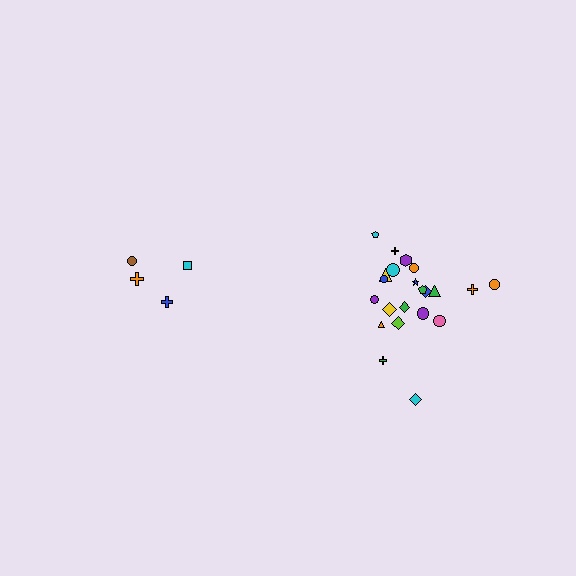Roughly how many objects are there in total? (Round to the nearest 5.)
Roughly 25 objects in total.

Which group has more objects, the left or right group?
The right group.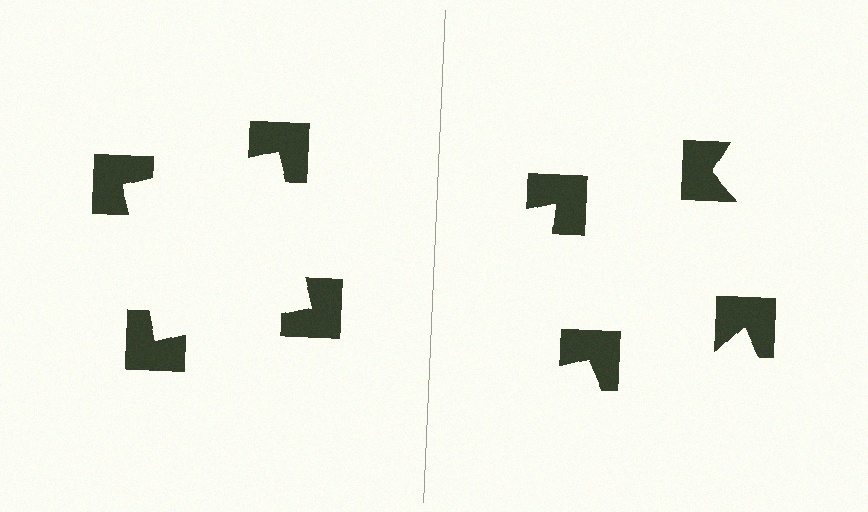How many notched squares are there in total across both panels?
8 — 4 on each side.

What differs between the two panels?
The notched squares are positioned identically on both sides; only the wedge orientations differ. On the left they align to a square; on the right they are misaligned.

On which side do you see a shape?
An illusory square appears on the left side. On the right side the wedge cuts are rotated, so no coherent shape forms.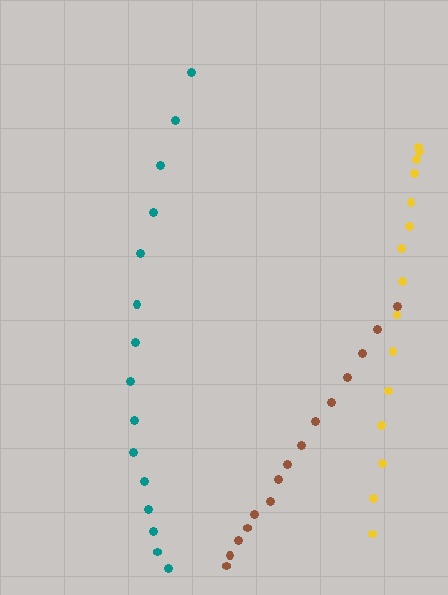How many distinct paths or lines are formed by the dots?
There are 3 distinct paths.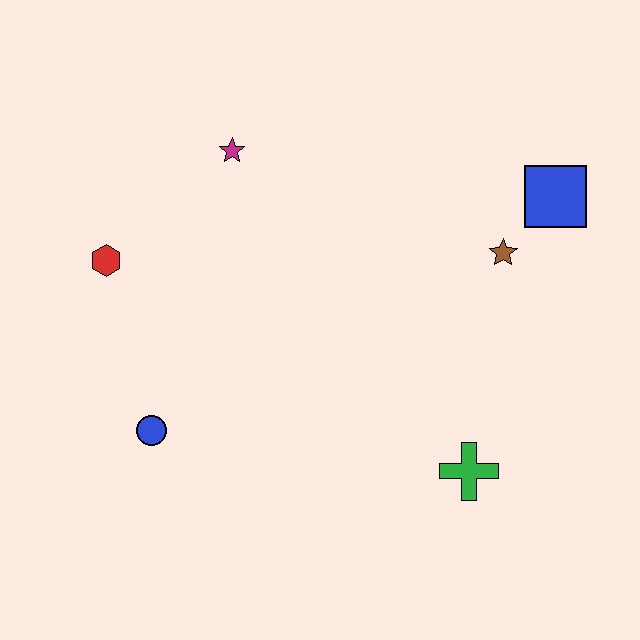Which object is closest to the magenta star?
The red hexagon is closest to the magenta star.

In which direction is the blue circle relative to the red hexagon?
The blue circle is below the red hexagon.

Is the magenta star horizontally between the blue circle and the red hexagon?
No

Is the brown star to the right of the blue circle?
Yes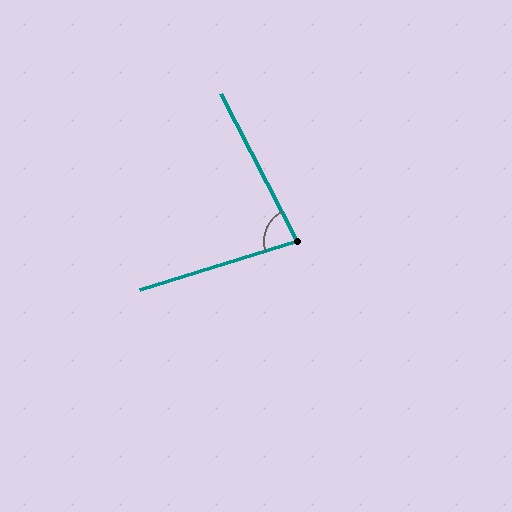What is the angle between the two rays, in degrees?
Approximately 80 degrees.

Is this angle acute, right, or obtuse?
It is acute.